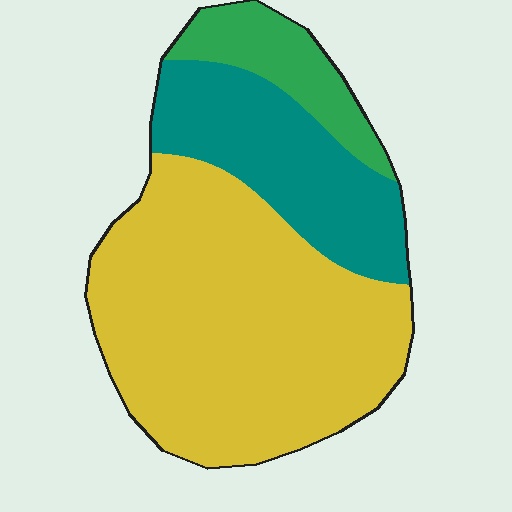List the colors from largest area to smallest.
From largest to smallest: yellow, teal, green.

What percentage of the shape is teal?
Teal takes up between a sixth and a third of the shape.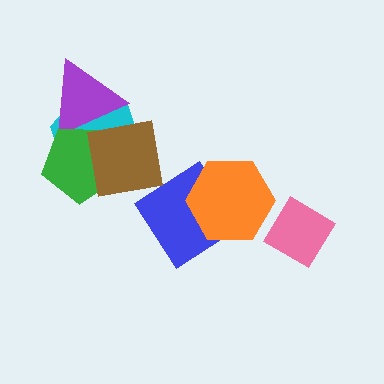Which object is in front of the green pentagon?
The brown square is in front of the green pentagon.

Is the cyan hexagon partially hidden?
Yes, it is partially covered by another shape.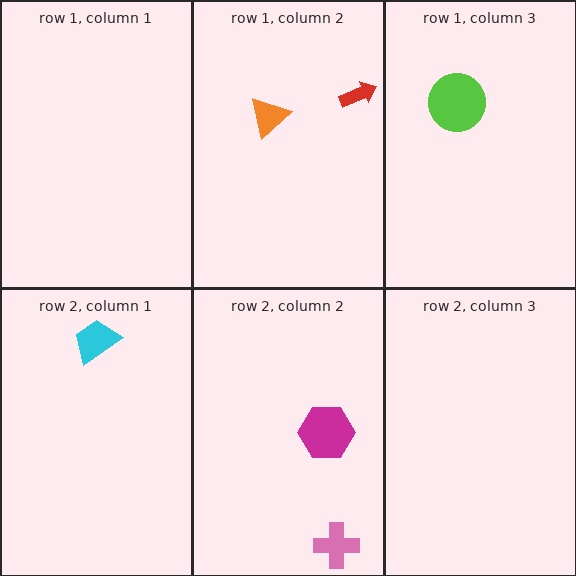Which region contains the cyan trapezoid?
The row 2, column 1 region.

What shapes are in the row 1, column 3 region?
The lime circle.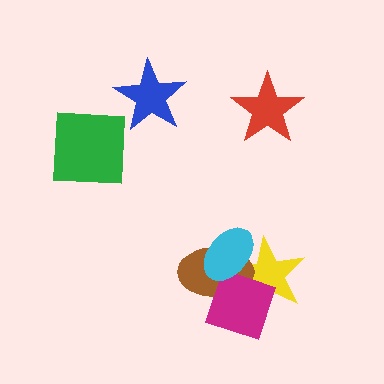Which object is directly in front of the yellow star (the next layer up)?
The brown ellipse is directly in front of the yellow star.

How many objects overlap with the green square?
0 objects overlap with the green square.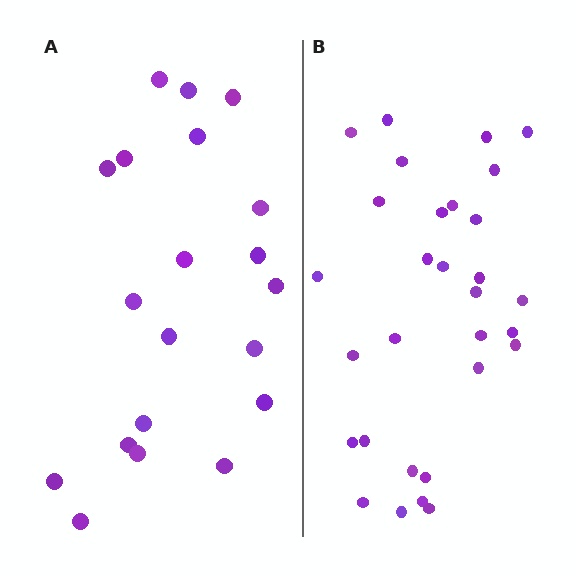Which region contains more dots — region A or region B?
Region B (the right region) has more dots.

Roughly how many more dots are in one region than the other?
Region B has roughly 10 or so more dots than region A.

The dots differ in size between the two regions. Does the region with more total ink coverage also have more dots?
No. Region A has more total ink coverage because its dots are larger, but region B actually contains more individual dots. Total area can be misleading — the number of items is what matters here.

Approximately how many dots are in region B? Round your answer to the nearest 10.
About 30 dots.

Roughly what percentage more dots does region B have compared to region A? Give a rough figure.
About 50% more.